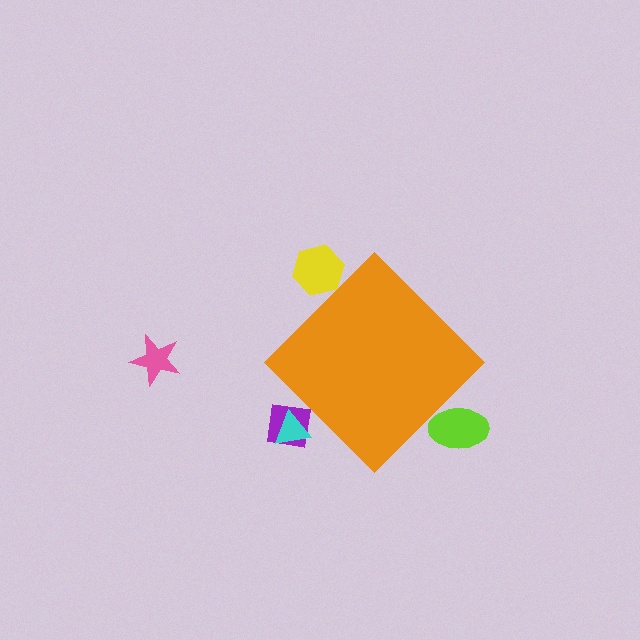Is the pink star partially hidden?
No, the pink star is fully visible.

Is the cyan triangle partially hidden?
Yes, the cyan triangle is partially hidden behind the orange diamond.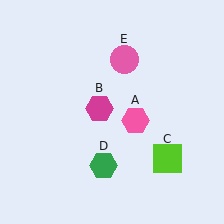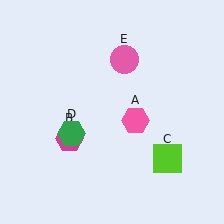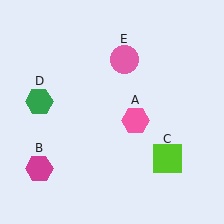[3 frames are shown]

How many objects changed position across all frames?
2 objects changed position: magenta hexagon (object B), green hexagon (object D).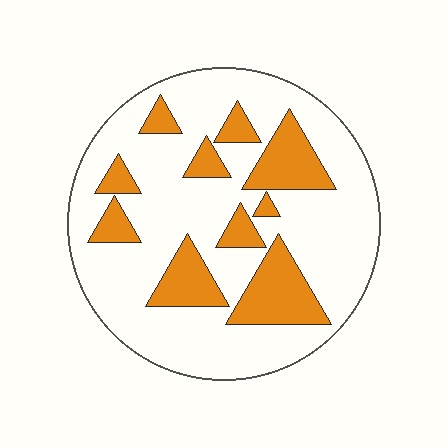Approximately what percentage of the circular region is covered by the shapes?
Approximately 25%.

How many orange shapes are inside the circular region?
10.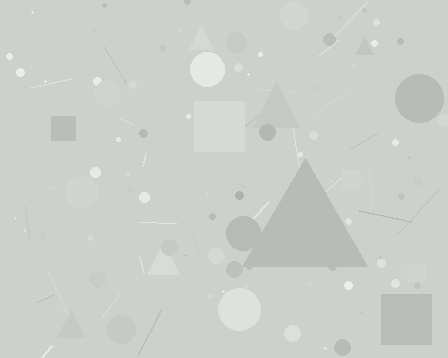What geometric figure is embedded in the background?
A triangle is embedded in the background.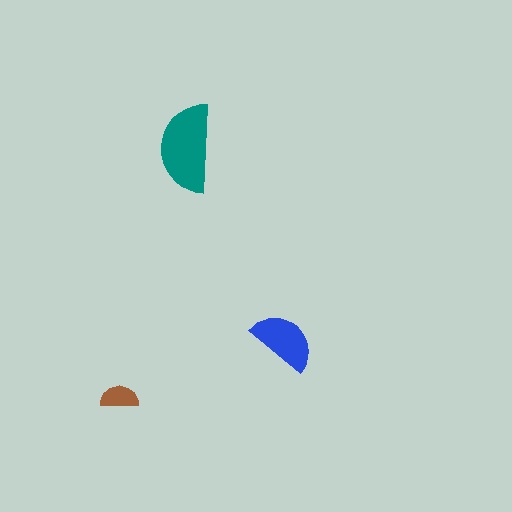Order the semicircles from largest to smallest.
the teal one, the blue one, the brown one.